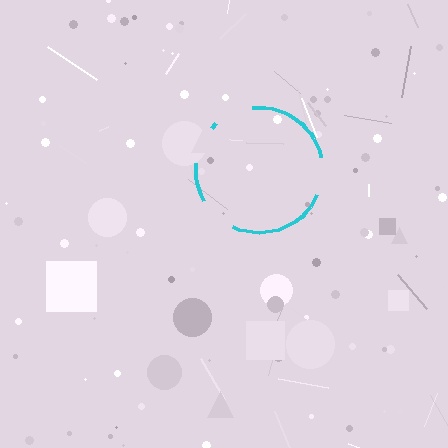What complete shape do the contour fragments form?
The contour fragments form a circle.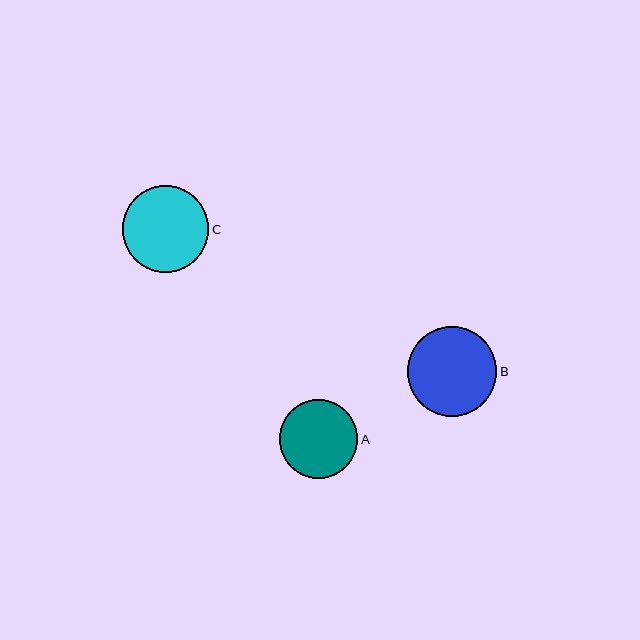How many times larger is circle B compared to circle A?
Circle B is approximately 1.1 times the size of circle A.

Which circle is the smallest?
Circle A is the smallest with a size of approximately 78 pixels.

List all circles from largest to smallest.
From largest to smallest: B, C, A.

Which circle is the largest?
Circle B is the largest with a size of approximately 90 pixels.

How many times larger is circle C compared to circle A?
Circle C is approximately 1.1 times the size of circle A.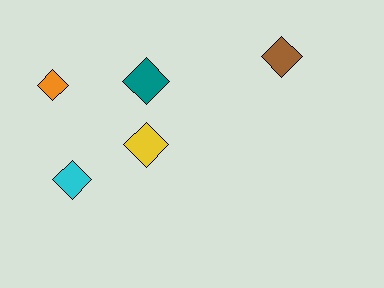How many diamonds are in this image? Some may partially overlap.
There are 5 diamonds.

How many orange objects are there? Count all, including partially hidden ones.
There is 1 orange object.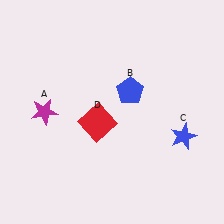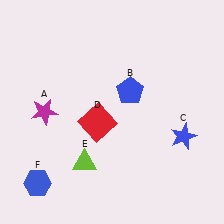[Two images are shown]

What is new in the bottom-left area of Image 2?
A blue hexagon (F) was added in the bottom-left area of Image 2.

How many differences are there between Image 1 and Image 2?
There are 2 differences between the two images.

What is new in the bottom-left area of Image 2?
A lime triangle (E) was added in the bottom-left area of Image 2.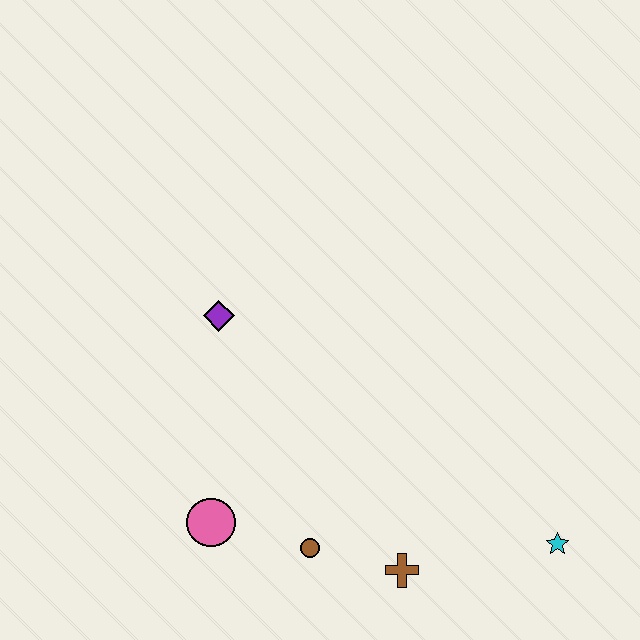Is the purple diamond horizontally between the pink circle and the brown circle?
Yes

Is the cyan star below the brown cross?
No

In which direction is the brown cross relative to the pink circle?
The brown cross is to the right of the pink circle.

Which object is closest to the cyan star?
The brown cross is closest to the cyan star.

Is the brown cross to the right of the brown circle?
Yes